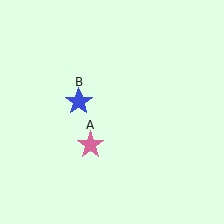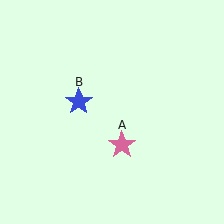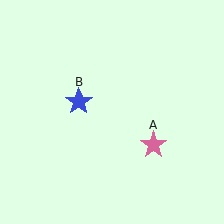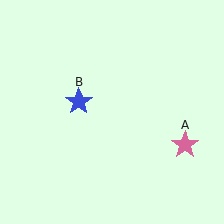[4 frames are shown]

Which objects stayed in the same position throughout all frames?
Blue star (object B) remained stationary.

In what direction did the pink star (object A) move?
The pink star (object A) moved right.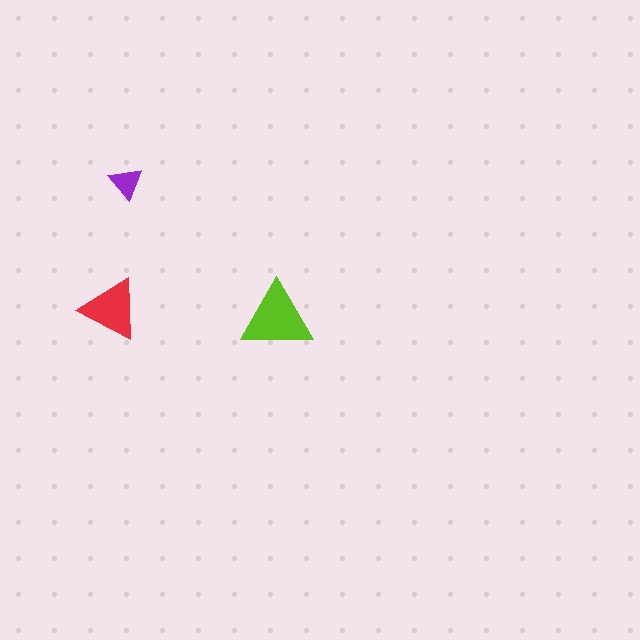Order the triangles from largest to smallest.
the lime one, the red one, the purple one.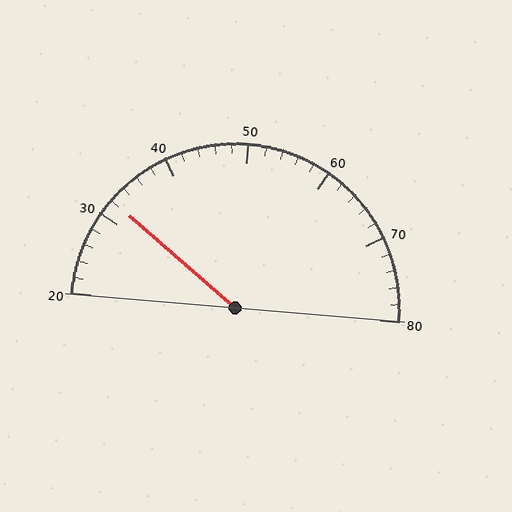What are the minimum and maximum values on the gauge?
The gauge ranges from 20 to 80.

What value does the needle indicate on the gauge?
The needle indicates approximately 32.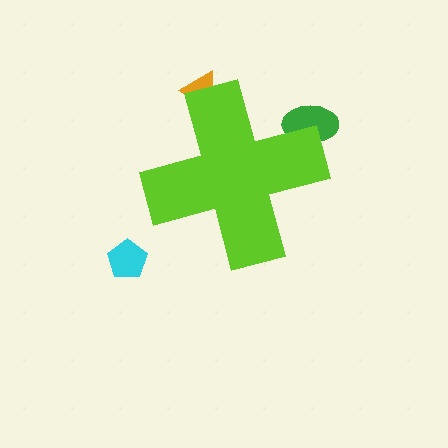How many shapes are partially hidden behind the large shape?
2 shapes are partially hidden.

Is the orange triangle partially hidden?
Yes, the orange triangle is partially hidden behind the lime cross.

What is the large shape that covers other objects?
A lime cross.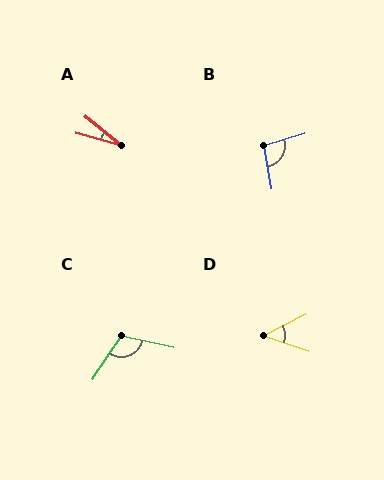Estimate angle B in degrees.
Approximately 96 degrees.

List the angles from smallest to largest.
A (23°), D (46°), B (96°), C (111°).